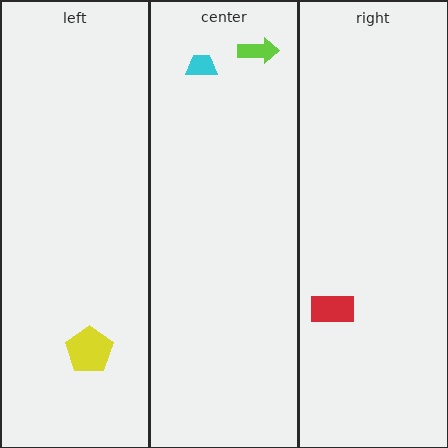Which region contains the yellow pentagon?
The left region.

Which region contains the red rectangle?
The right region.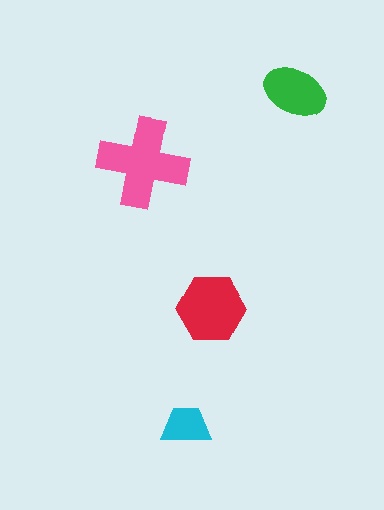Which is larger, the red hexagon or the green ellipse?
The red hexagon.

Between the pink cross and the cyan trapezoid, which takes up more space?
The pink cross.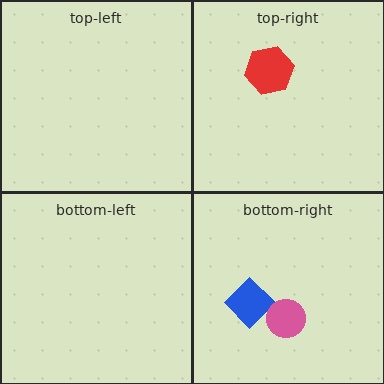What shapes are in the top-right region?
The red hexagon.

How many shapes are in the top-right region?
1.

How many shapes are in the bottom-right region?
2.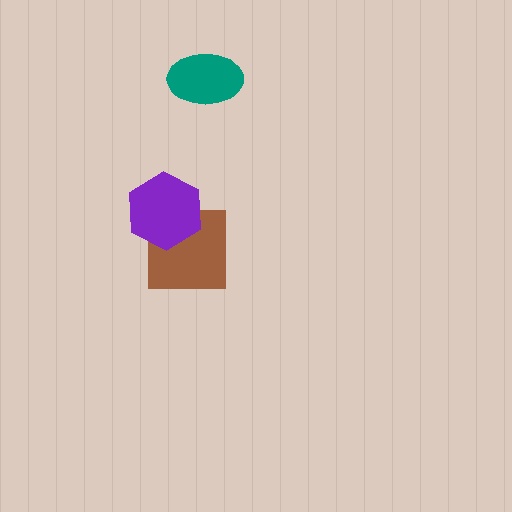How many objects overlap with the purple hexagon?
1 object overlaps with the purple hexagon.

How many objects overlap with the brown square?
1 object overlaps with the brown square.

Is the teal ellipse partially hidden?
No, no other shape covers it.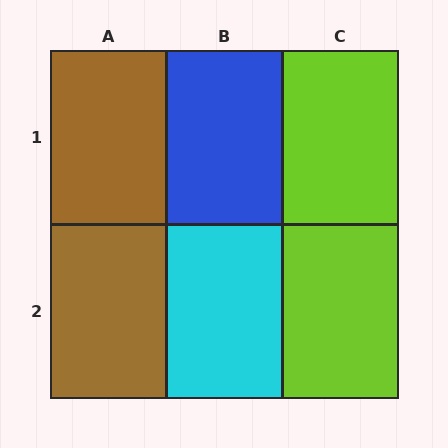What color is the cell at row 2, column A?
Brown.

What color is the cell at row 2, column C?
Lime.